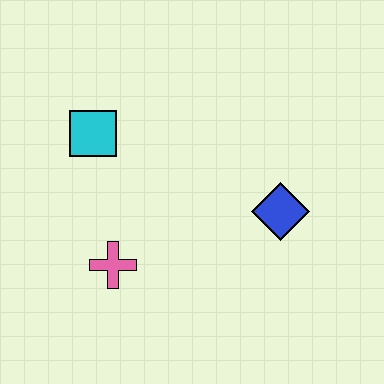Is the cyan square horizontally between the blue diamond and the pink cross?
No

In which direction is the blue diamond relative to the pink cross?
The blue diamond is to the right of the pink cross.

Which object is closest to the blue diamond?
The pink cross is closest to the blue diamond.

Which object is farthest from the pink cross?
The blue diamond is farthest from the pink cross.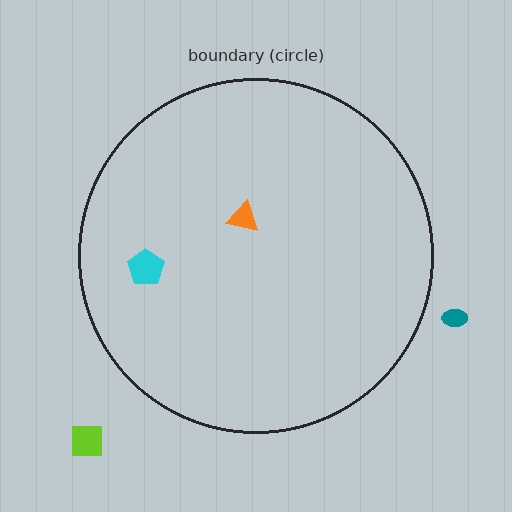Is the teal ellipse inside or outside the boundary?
Outside.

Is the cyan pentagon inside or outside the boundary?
Inside.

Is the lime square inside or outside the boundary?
Outside.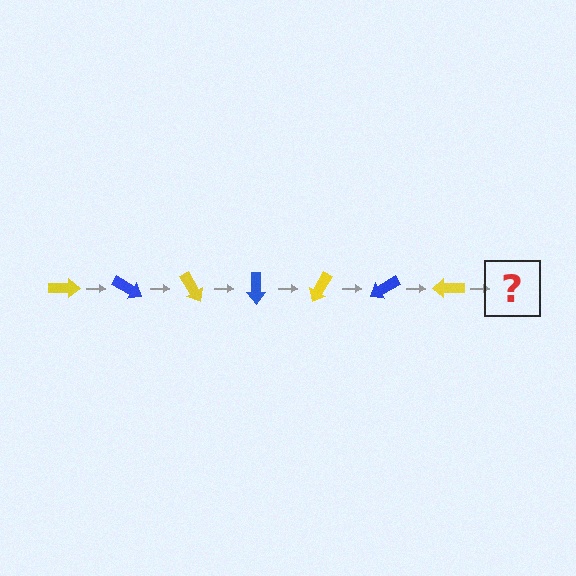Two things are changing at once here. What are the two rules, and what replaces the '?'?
The two rules are that it rotates 30 degrees each step and the color cycles through yellow and blue. The '?' should be a blue arrow, rotated 210 degrees from the start.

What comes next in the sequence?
The next element should be a blue arrow, rotated 210 degrees from the start.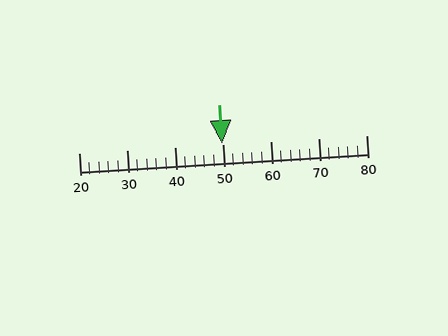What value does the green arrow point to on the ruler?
The green arrow points to approximately 50.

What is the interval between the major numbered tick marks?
The major tick marks are spaced 10 units apart.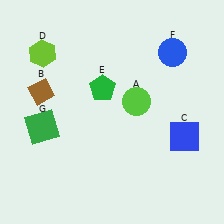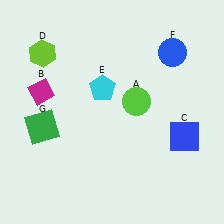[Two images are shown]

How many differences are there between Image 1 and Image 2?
There are 2 differences between the two images.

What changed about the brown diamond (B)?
In Image 1, B is brown. In Image 2, it changed to magenta.